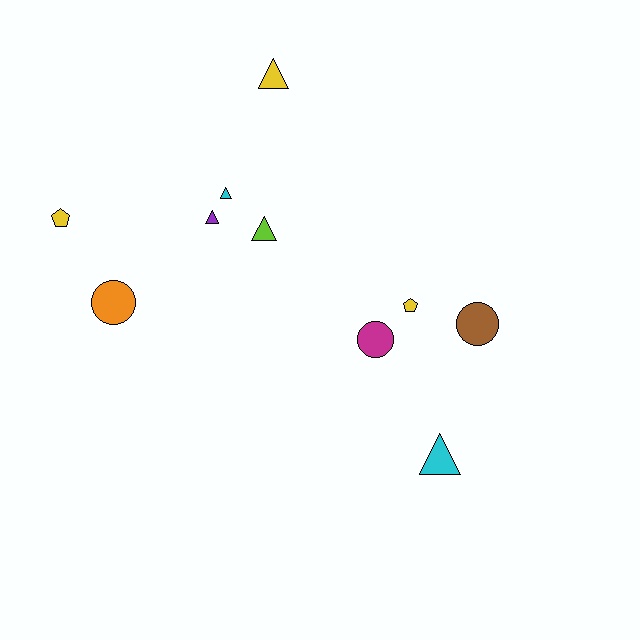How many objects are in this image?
There are 10 objects.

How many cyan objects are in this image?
There are 2 cyan objects.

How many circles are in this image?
There are 3 circles.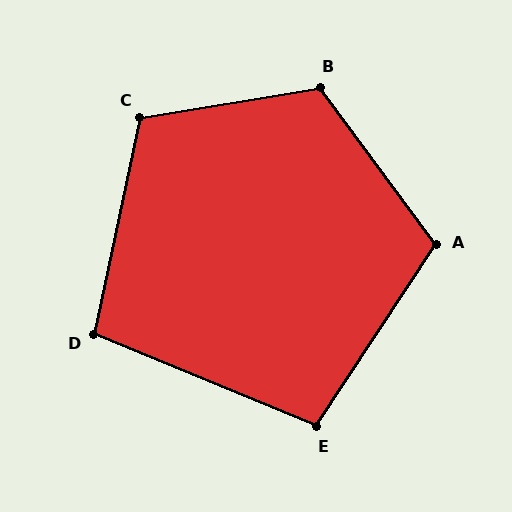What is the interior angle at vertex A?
Approximately 110 degrees (obtuse).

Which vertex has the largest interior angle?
B, at approximately 117 degrees.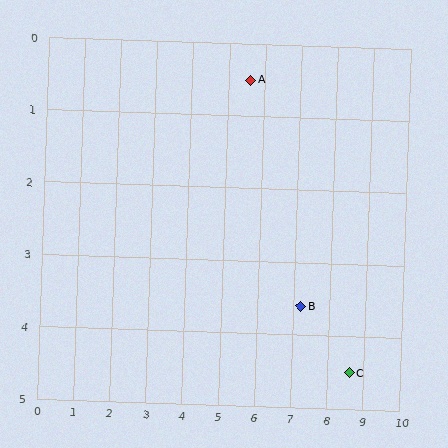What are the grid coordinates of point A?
Point A is at approximately (5.6, 0.5).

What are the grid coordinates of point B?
Point B is at approximately (7.2, 3.6).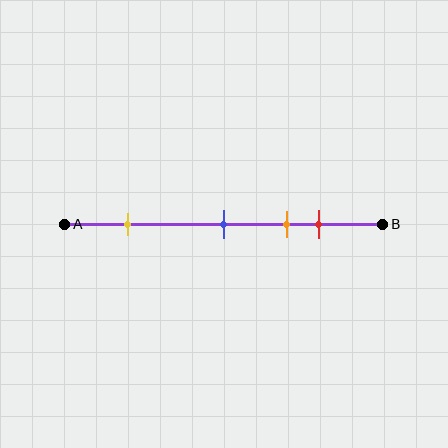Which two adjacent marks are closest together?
The orange and red marks are the closest adjacent pair.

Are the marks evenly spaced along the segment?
No, the marks are not evenly spaced.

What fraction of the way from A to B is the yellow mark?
The yellow mark is approximately 20% (0.2) of the way from A to B.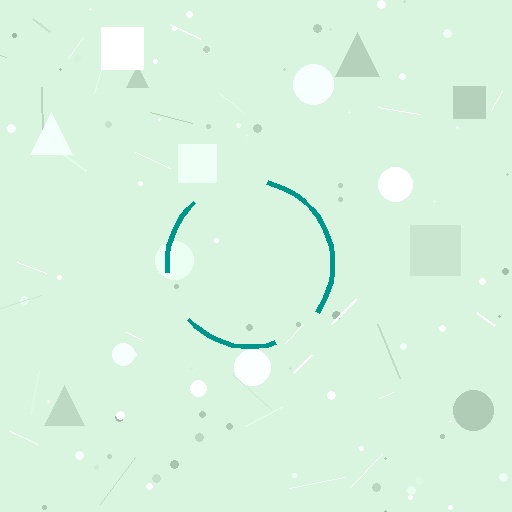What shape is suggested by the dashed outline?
The dashed outline suggests a circle.